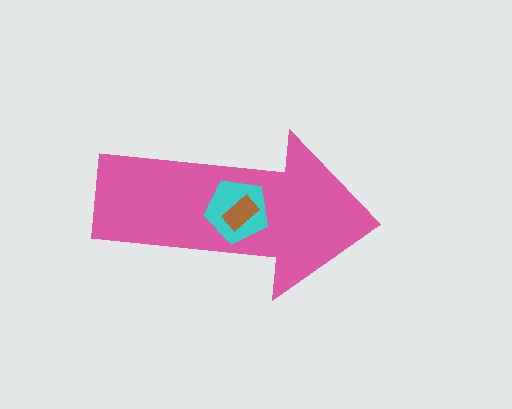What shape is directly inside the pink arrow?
The cyan pentagon.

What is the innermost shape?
The brown rectangle.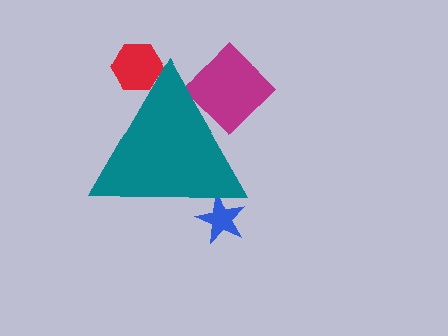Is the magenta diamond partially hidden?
Yes, the magenta diamond is partially hidden behind the teal triangle.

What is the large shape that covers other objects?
A teal triangle.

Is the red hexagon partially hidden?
Yes, the red hexagon is partially hidden behind the teal triangle.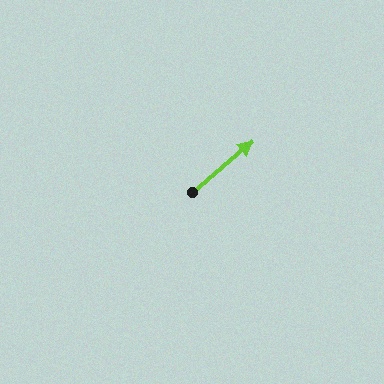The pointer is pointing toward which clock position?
Roughly 2 o'clock.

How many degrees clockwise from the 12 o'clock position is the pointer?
Approximately 50 degrees.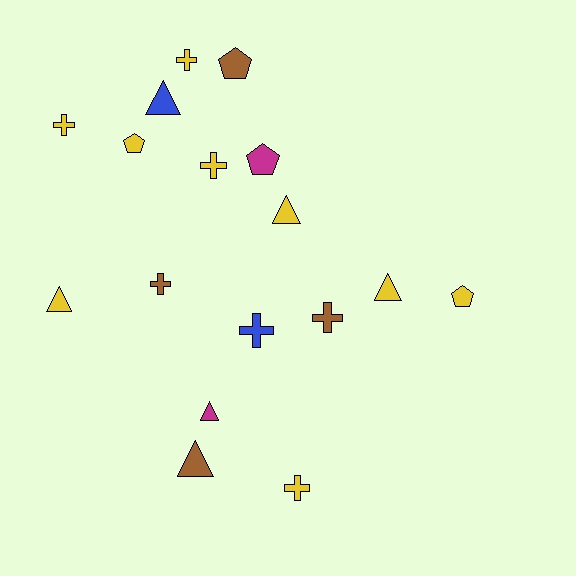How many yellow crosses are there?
There are 4 yellow crosses.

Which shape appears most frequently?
Cross, with 7 objects.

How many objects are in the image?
There are 17 objects.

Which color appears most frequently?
Yellow, with 9 objects.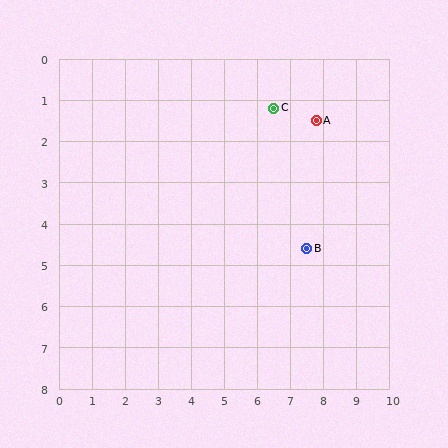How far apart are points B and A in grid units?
Points B and A are about 3.1 grid units apart.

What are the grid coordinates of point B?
Point B is at approximately (7.5, 4.6).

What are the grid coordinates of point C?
Point C is at approximately (6.5, 1.2).